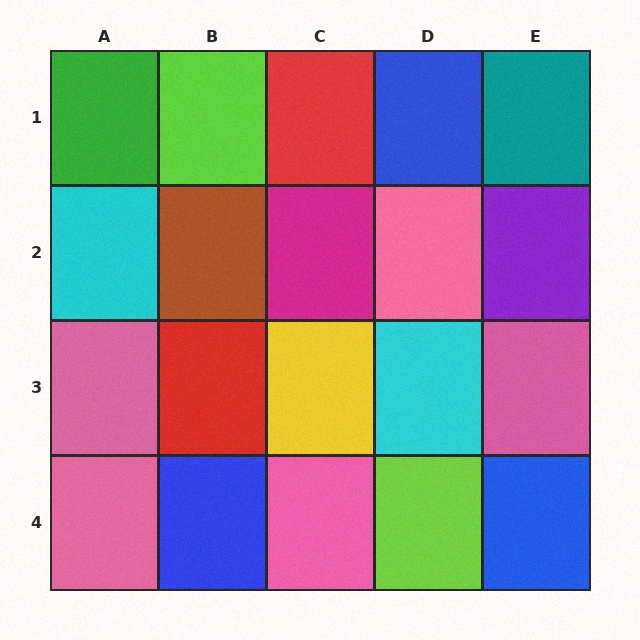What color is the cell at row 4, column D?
Lime.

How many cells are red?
2 cells are red.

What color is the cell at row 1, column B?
Lime.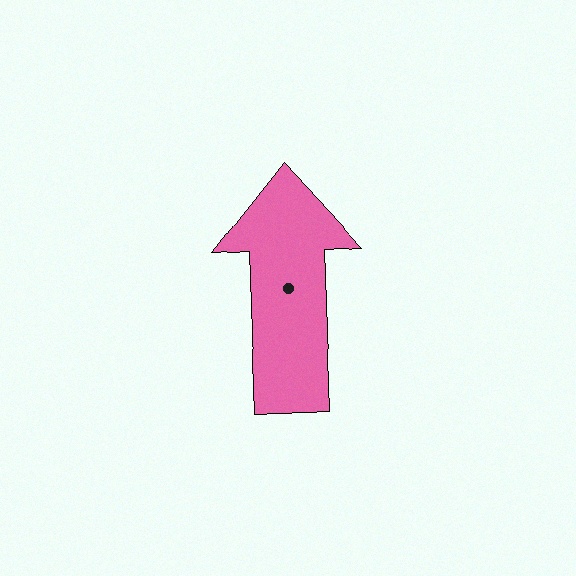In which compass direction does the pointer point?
North.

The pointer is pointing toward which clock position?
Roughly 12 o'clock.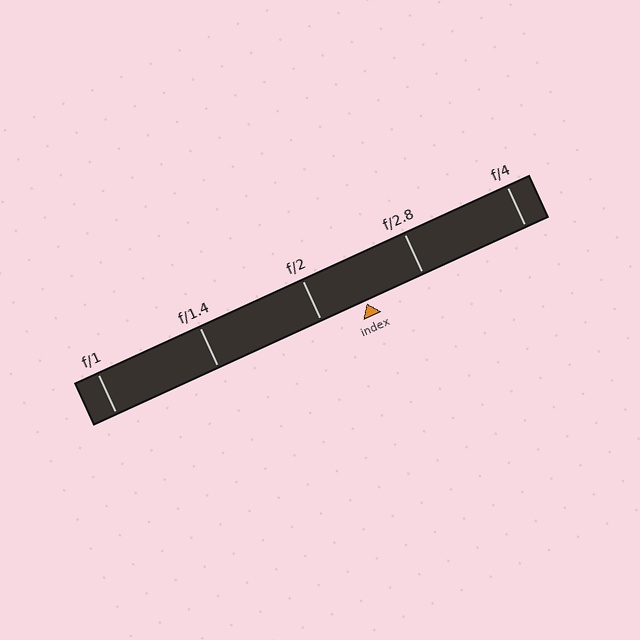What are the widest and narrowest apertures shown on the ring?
The widest aperture shown is f/1 and the narrowest is f/4.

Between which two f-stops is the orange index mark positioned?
The index mark is between f/2 and f/2.8.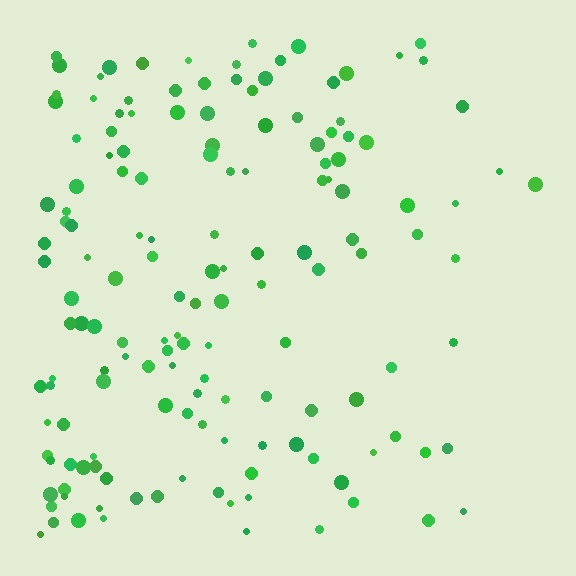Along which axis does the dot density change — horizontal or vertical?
Horizontal.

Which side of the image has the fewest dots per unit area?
The right.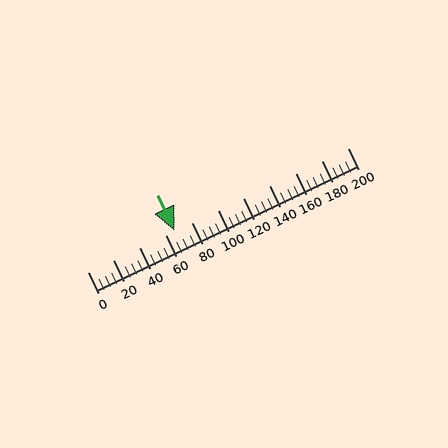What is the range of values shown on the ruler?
The ruler shows values from 0 to 200.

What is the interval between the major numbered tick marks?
The major tick marks are spaced 20 units apart.